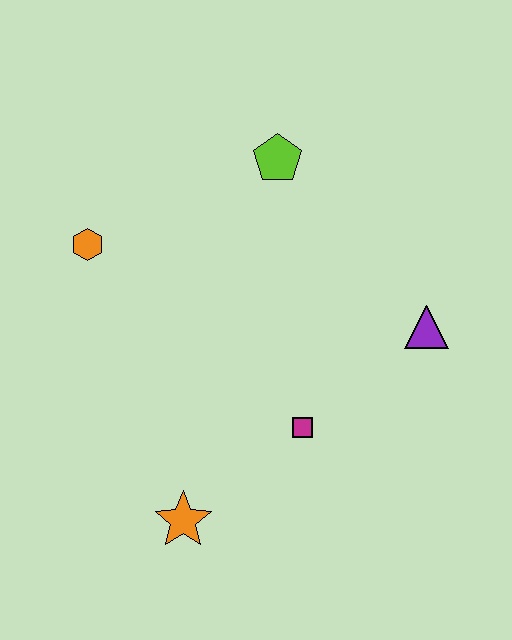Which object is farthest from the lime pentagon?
The orange star is farthest from the lime pentagon.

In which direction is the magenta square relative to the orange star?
The magenta square is to the right of the orange star.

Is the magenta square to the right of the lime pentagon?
Yes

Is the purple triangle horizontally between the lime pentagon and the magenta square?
No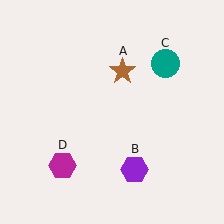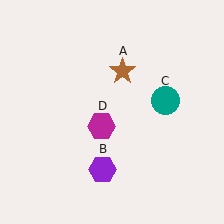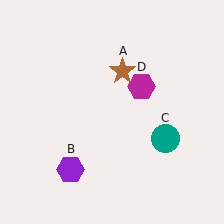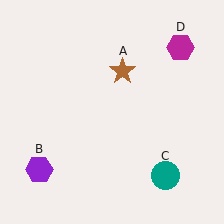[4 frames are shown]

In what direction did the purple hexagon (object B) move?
The purple hexagon (object B) moved left.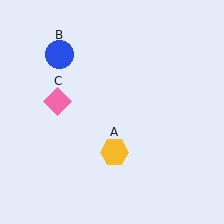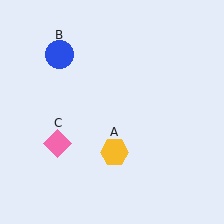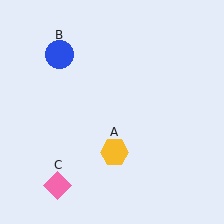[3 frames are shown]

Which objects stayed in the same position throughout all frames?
Yellow hexagon (object A) and blue circle (object B) remained stationary.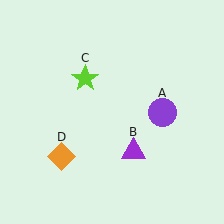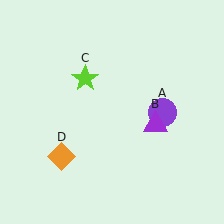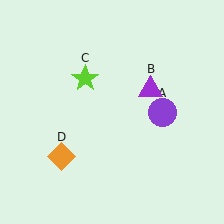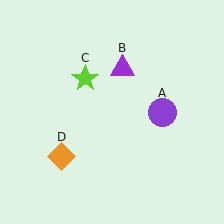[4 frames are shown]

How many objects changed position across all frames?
1 object changed position: purple triangle (object B).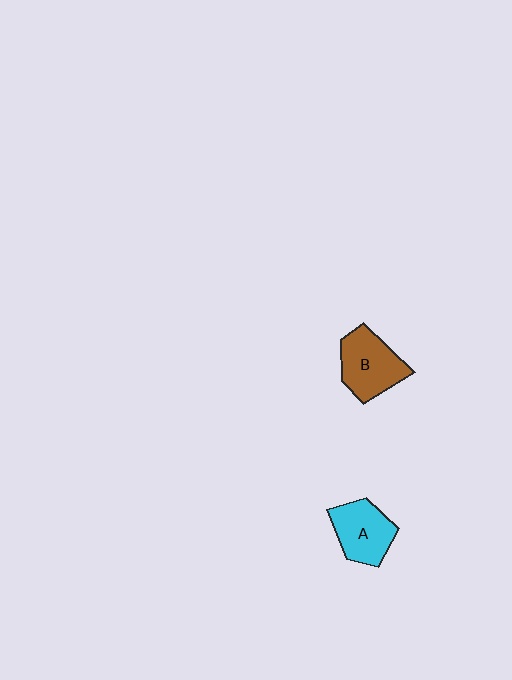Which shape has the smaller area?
Shape A (cyan).